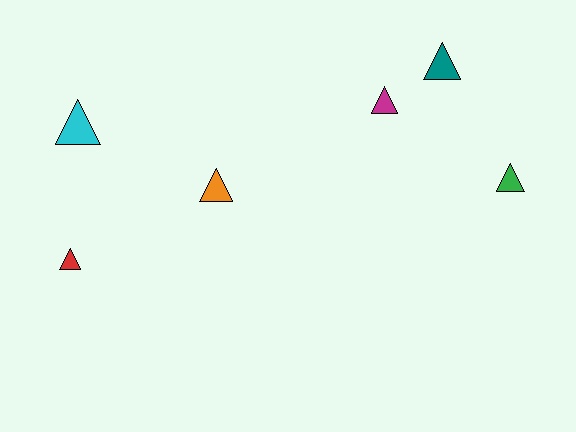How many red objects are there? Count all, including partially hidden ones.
There is 1 red object.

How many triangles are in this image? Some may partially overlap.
There are 6 triangles.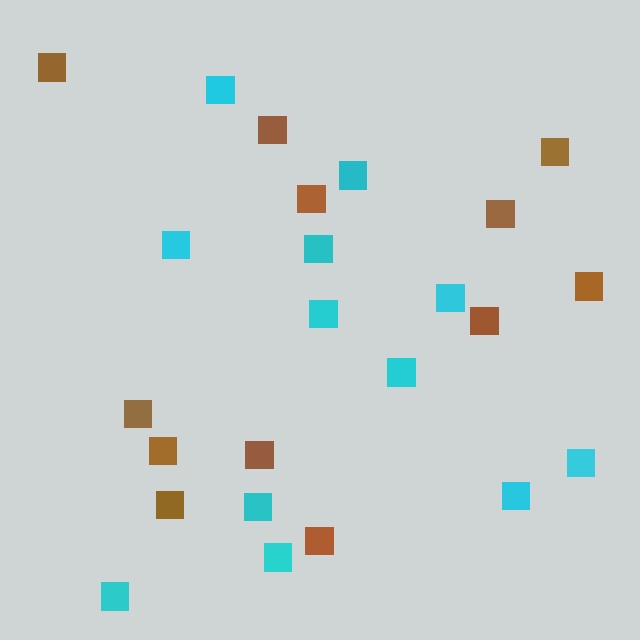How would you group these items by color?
There are 2 groups: one group of cyan squares (12) and one group of brown squares (12).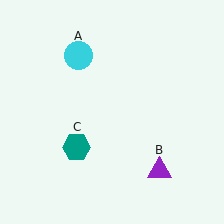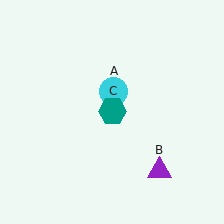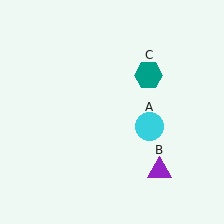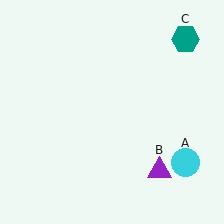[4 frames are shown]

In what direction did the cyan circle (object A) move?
The cyan circle (object A) moved down and to the right.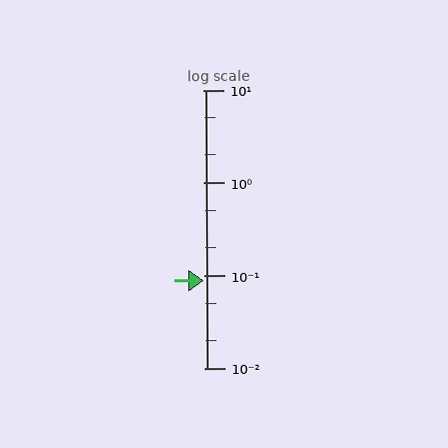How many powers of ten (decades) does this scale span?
The scale spans 3 decades, from 0.01 to 10.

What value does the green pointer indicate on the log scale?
The pointer indicates approximately 0.088.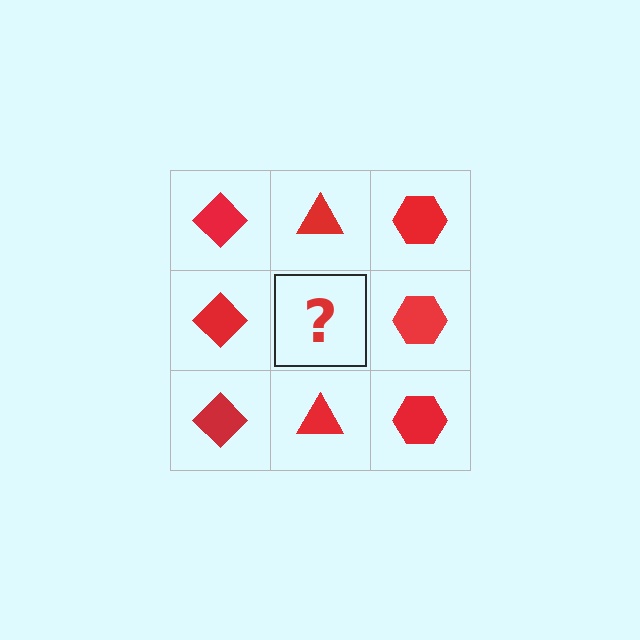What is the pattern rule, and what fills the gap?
The rule is that each column has a consistent shape. The gap should be filled with a red triangle.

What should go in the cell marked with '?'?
The missing cell should contain a red triangle.